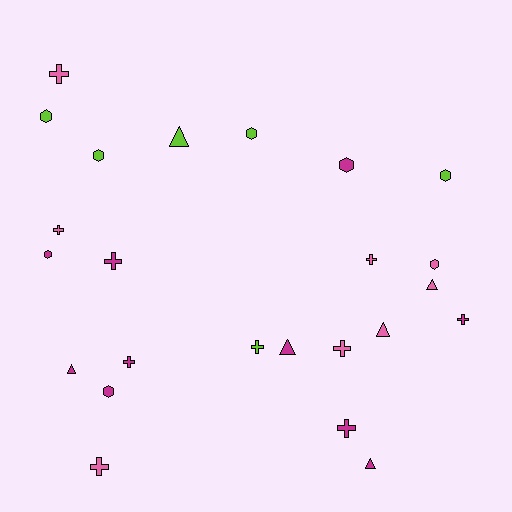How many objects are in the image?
There are 24 objects.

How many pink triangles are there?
There are 2 pink triangles.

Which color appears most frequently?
Magenta, with 10 objects.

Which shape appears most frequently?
Cross, with 10 objects.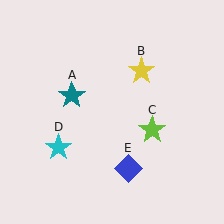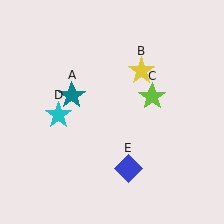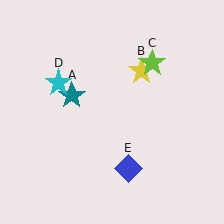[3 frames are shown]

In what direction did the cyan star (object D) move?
The cyan star (object D) moved up.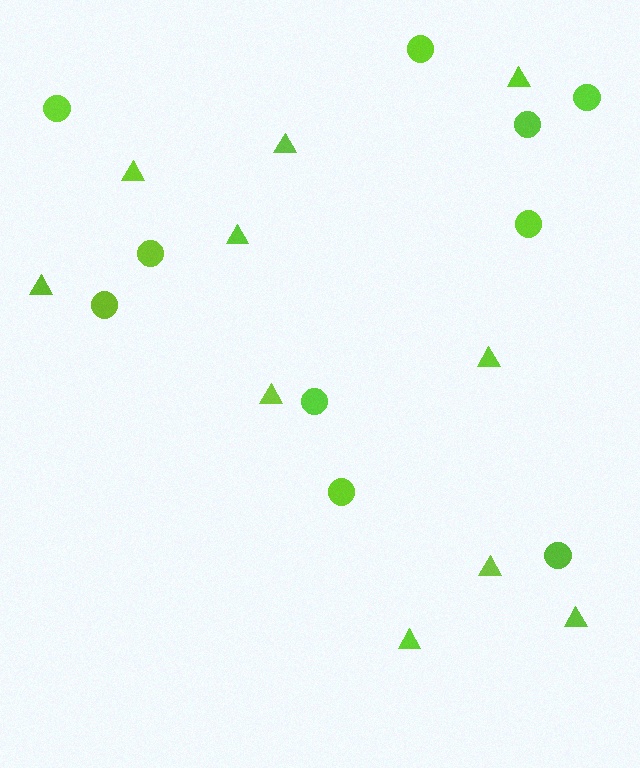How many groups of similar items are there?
There are 2 groups: one group of circles (10) and one group of triangles (10).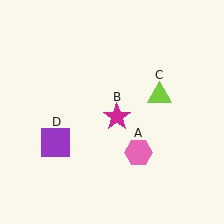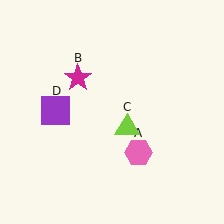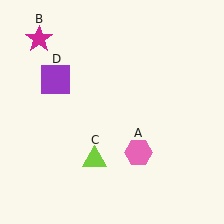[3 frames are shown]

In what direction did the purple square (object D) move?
The purple square (object D) moved up.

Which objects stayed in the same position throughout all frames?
Pink hexagon (object A) remained stationary.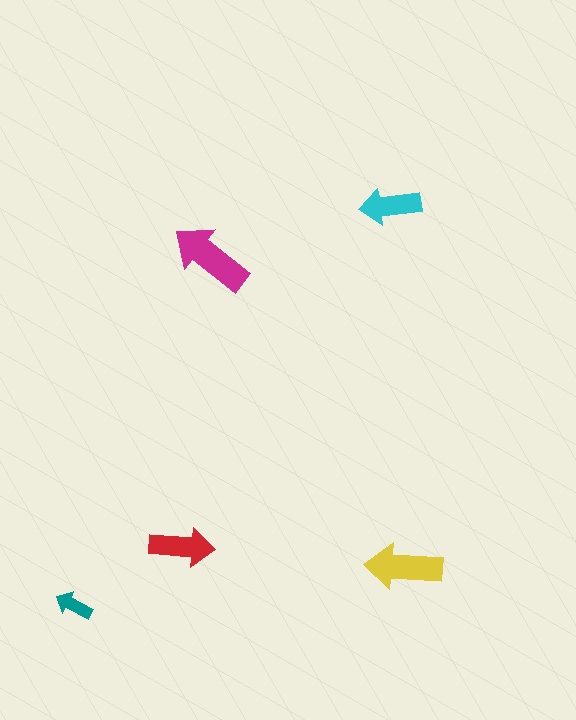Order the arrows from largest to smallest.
the magenta one, the yellow one, the red one, the cyan one, the teal one.